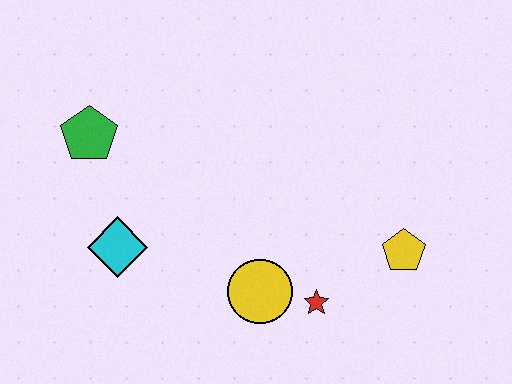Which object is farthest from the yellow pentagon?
The green pentagon is farthest from the yellow pentagon.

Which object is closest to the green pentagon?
The cyan diamond is closest to the green pentagon.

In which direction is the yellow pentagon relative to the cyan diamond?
The yellow pentagon is to the right of the cyan diamond.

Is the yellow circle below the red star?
No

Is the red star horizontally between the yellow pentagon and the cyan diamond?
Yes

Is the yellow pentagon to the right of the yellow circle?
Yes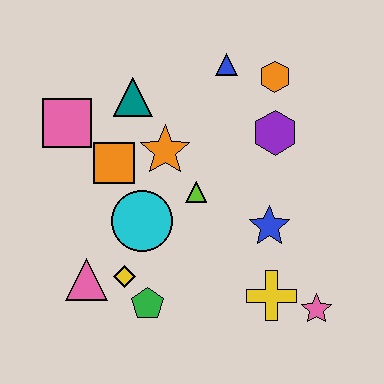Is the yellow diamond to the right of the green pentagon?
No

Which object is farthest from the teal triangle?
The pink star is farthest from the teal triangle.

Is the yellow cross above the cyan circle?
No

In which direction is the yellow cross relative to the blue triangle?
The yellow cross is below the blue triangle.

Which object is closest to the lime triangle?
The orange star is closest to the lime triangle.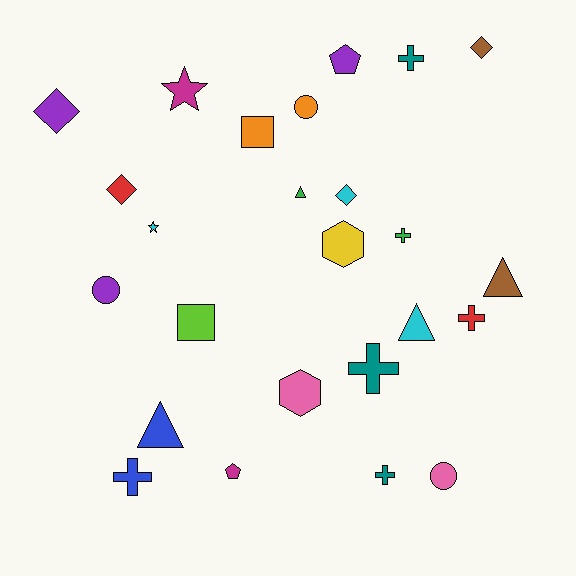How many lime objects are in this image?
There is 1 lime object.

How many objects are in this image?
There are 25 objects.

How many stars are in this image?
There are 2 stars.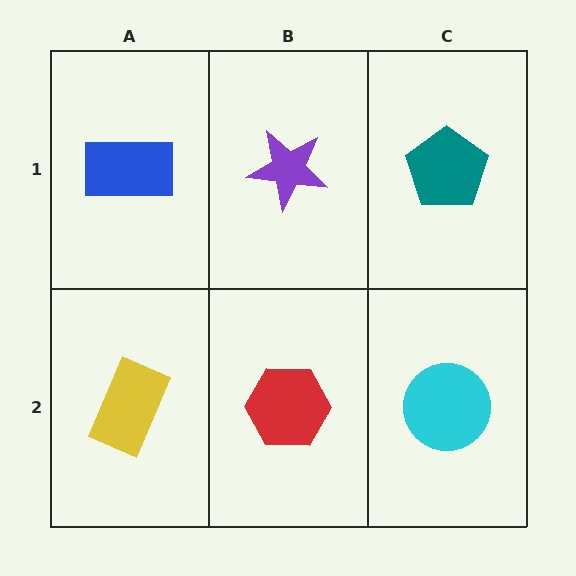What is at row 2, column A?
A yellow rectangle.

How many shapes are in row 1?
3 shapes.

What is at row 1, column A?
A blue rectangle.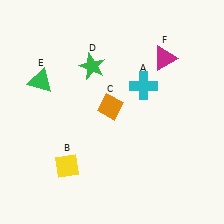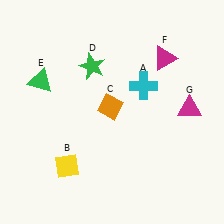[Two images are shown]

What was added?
A magenta triangle (G) was added in Image 2.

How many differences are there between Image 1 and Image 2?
There is 1 difference between the two images.